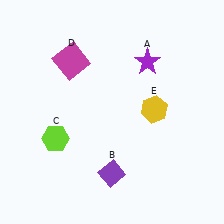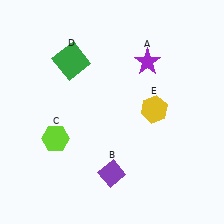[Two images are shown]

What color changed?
The square (D) changed from magenta in Image 1 to green in Image 2.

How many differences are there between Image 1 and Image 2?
There is 1 difference between the two images.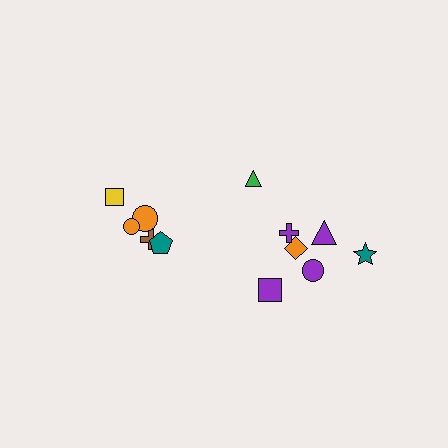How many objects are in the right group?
There are 7 objects.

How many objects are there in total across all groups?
There are 12 objects.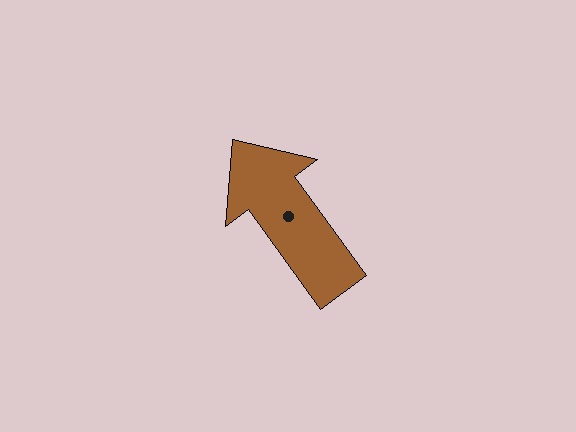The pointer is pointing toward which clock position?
Roughly 11 o'clock.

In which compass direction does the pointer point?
Northwest.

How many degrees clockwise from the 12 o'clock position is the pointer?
Approximately 324 degrees.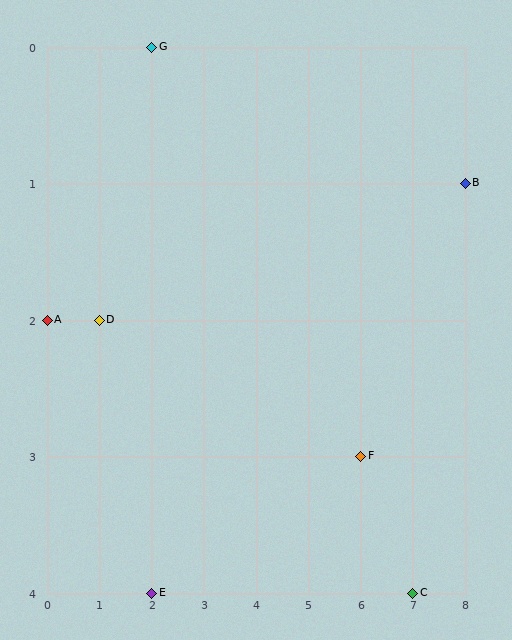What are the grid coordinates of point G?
Point G is at grid coordinates (2, 0).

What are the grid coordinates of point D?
Point D is at grid coordinates (1, 2).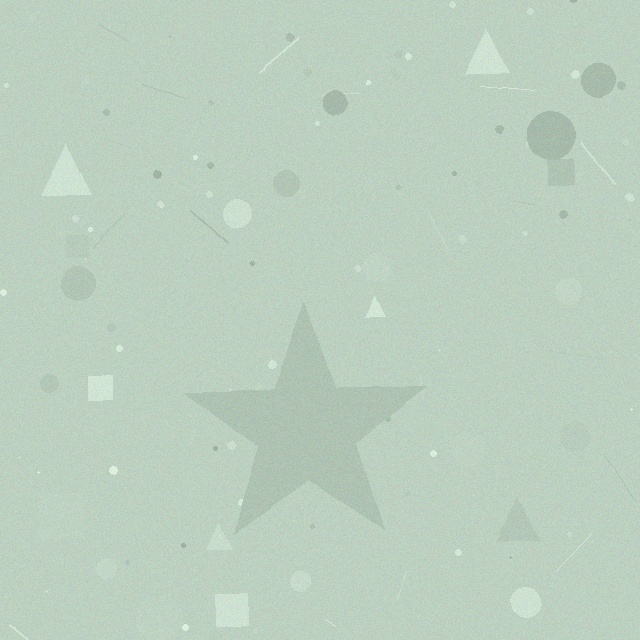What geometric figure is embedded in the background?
A star is embedded in the background.